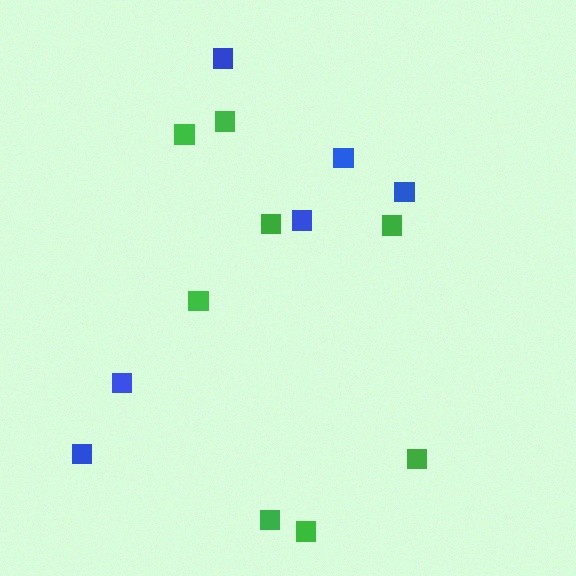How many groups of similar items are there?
There are 2 groups: one group of blue squares (6) and one group of green squares (8).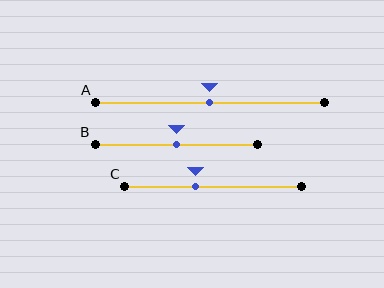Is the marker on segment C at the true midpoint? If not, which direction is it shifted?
No, the marker on segment C is shifted to the left by about 10% of the segment length.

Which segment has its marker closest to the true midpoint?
Segment A has its marker closest to the true midpoint.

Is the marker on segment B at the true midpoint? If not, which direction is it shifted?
Yes, the marker on segment B is at the true midpoint.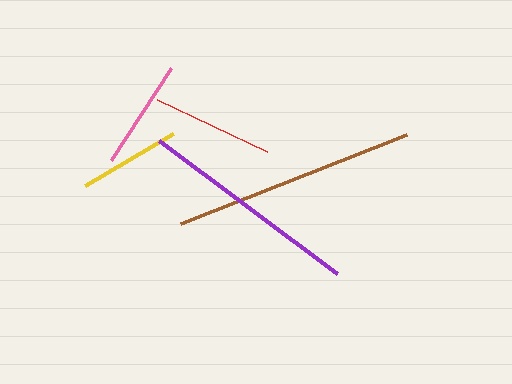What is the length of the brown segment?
The brown segment is approximately 243 pixels long.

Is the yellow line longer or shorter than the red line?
The red line is longer than the yellow line.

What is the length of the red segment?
The red segment is approximately 122 pixels long.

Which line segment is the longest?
The brown line is the longest at approximately 243 pixels.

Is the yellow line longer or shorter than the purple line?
The purple line is longer than the yellow line.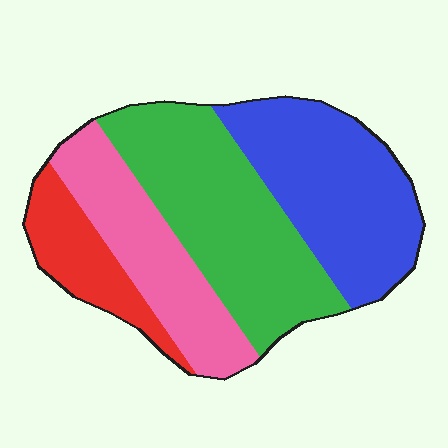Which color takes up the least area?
Red, at roughly 15%.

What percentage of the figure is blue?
Blue covers 31% of the figure.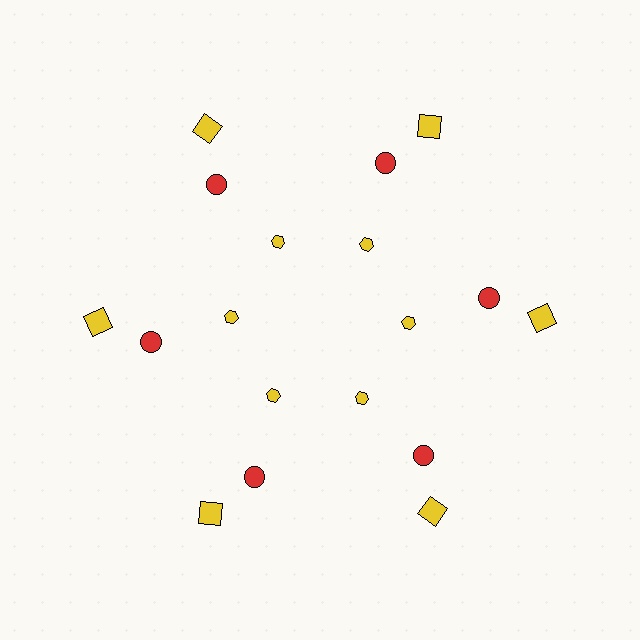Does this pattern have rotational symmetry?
Yes, this pattern has 6-fold rotational symmetry. It looks the same after rotating 60 degrees around the center.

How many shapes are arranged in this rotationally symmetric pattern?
There are 18 shapes, arranged in 6 groups of 3.